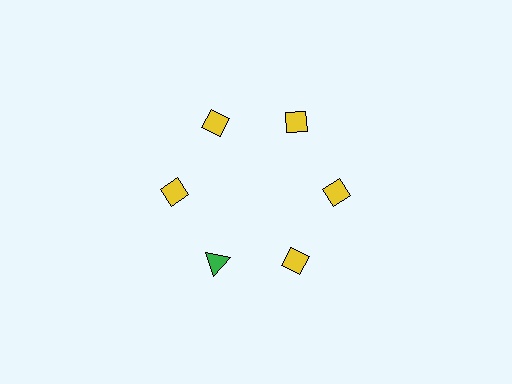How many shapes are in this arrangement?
There are 6 shapes arranged in a ring pattern.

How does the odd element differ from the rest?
It differs in both color (green instead of yellow) and shape (triangle instead of diamond).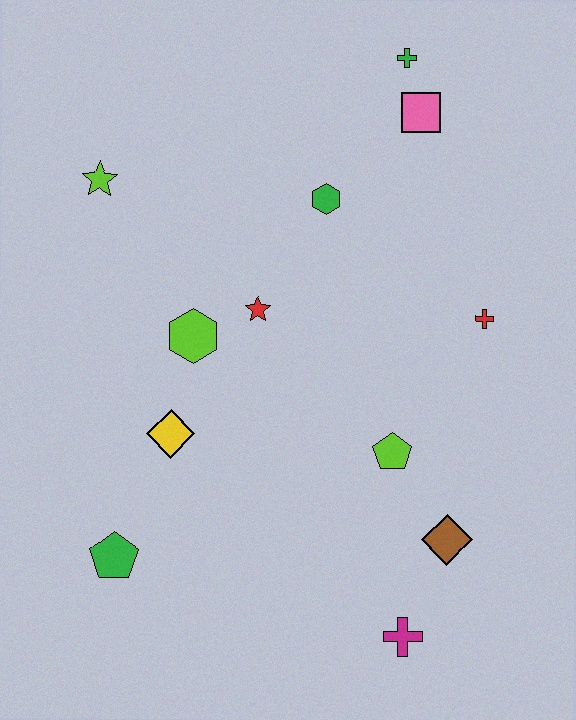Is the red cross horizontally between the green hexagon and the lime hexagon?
No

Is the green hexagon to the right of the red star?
Yes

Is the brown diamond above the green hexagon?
No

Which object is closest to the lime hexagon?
The red star is closest to the lime hexagon.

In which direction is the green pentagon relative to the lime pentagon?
The green pentagon is to the left of the lime pentagon.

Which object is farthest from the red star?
The magenta cross is farthest from the red star.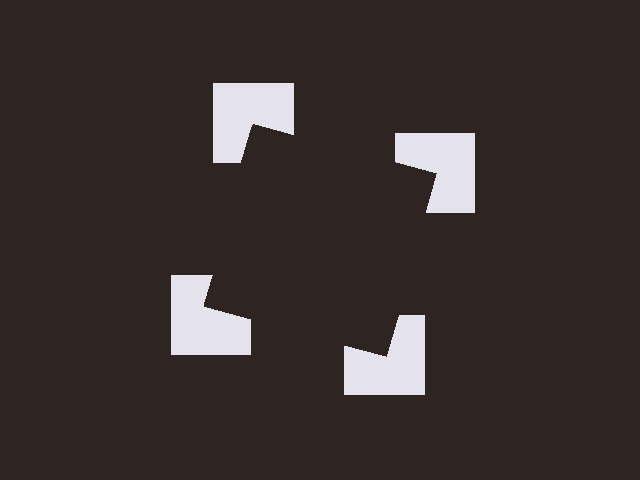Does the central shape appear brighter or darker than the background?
It typically appears slightly darker than the background, even though no actual brightness change is drawn.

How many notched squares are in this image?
There are 4 — one at each vertex of the illusory square.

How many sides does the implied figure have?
4 sides.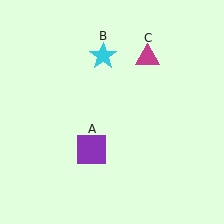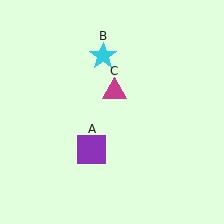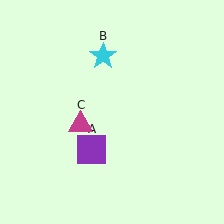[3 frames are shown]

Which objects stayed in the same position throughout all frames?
Purple square (object A) and cyan star (object B) remained stationary.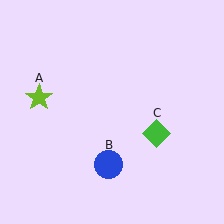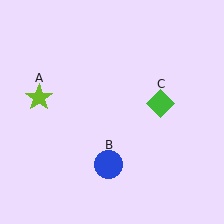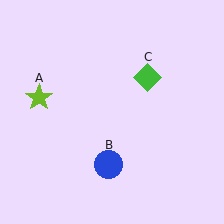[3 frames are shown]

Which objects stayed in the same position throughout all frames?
Lime star (object A) and blue circle (object B) remained stationary.